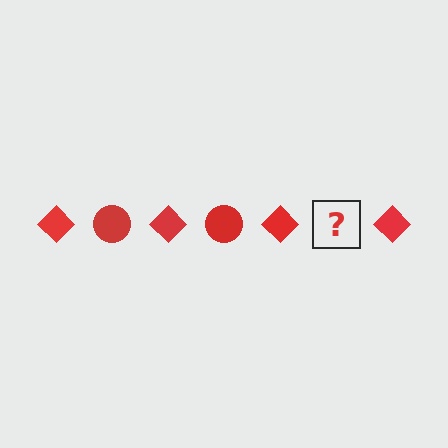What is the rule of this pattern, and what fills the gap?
The rule is that the pattern cycles through diamond, circle shapes in red. The gap should be filled with a red circle.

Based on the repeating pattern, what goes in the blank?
The blank should be a red circle.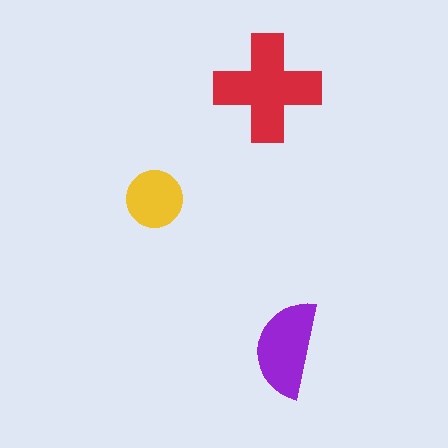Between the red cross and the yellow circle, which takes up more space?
The red cross.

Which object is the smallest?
The yellow circle.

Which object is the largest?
The red cross.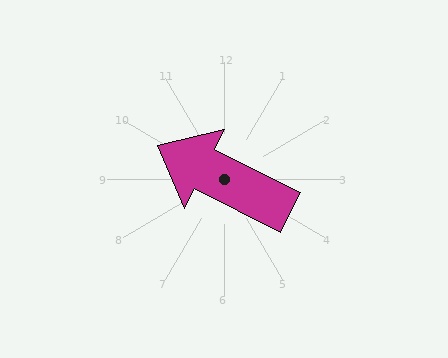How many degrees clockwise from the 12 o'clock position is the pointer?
Approximately 297 degrees.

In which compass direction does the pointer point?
Northwest.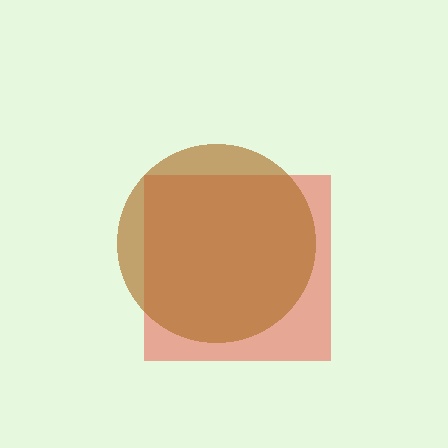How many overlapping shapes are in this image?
There are 2 overlapping shapes in the image.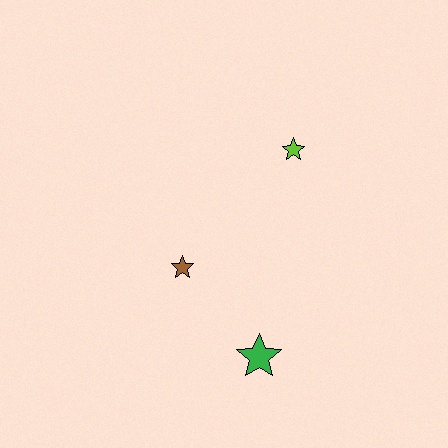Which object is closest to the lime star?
The brown star is closest to the lime star.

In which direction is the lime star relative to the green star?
The lime star is above the green star.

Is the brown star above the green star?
Yes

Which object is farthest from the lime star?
The green star is farthest from the lime star.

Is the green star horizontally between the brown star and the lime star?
Yes